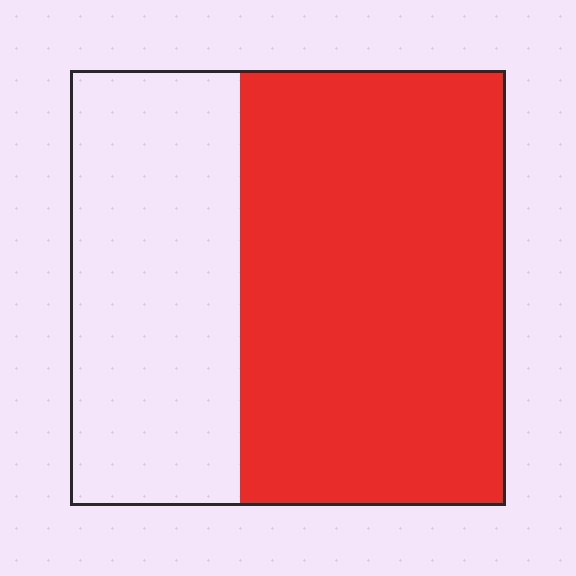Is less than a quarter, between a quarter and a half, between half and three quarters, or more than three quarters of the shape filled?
Between half and three quarters.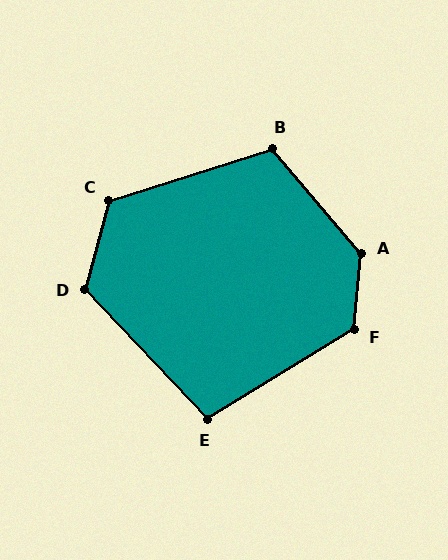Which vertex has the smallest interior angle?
E, at approximately 102 degrees.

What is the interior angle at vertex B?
Approximately 113 degrees (obtuse).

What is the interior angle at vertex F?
Approximately 126 degrees (obtuse).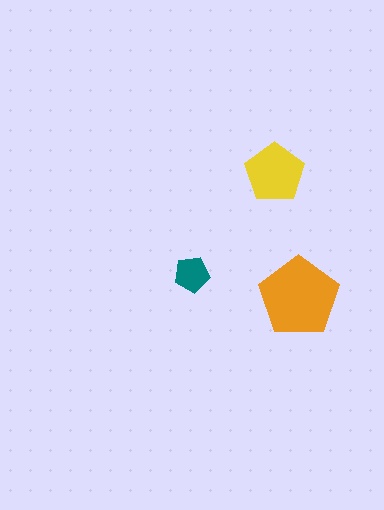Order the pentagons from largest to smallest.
the orange one, the yellow one, the teal one.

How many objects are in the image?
There are 3 objects in the image.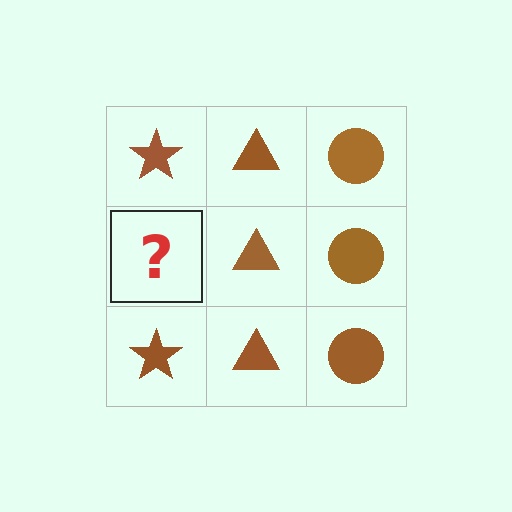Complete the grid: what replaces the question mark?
The question mark should be replaced with a brown star.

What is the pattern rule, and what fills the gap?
The rule is that each column has a consistent shape. The gap should be filled with a brown star.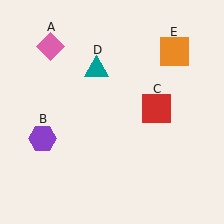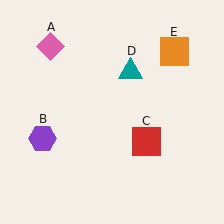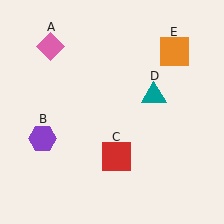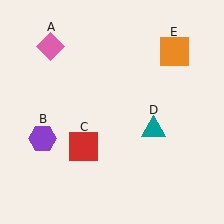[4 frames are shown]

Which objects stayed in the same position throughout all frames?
Pink diamond (object A) and purple hexagon (object B) and orange square (object E) remained stationary.